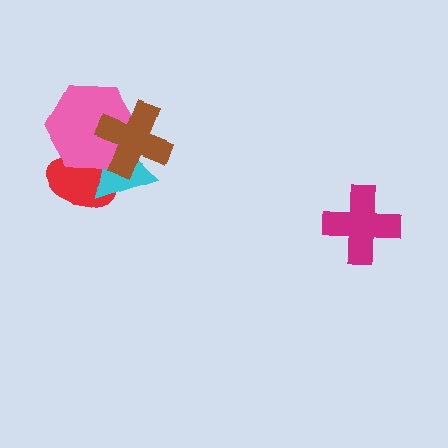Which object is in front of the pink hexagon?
The brown cross is in front of the pink hexagon.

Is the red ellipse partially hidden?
Yes, it is partially covered by another shape.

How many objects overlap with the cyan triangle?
3 objects overlap with the cyan triangle.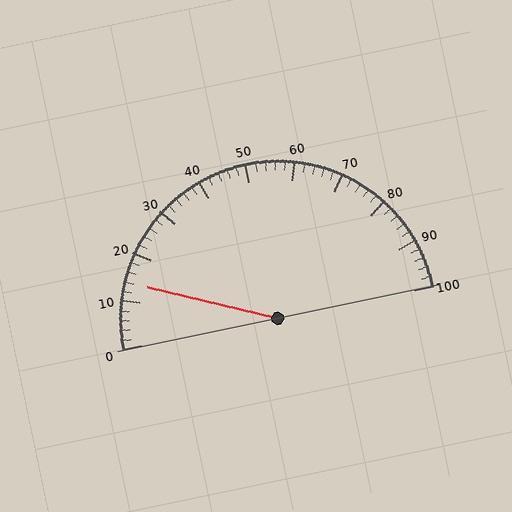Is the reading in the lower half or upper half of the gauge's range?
The reading is in the lower half of the range (0 to 100).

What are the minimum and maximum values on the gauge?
The gauge ranges from 0 to 100.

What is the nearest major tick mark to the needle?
The nearest major tick mark is 10.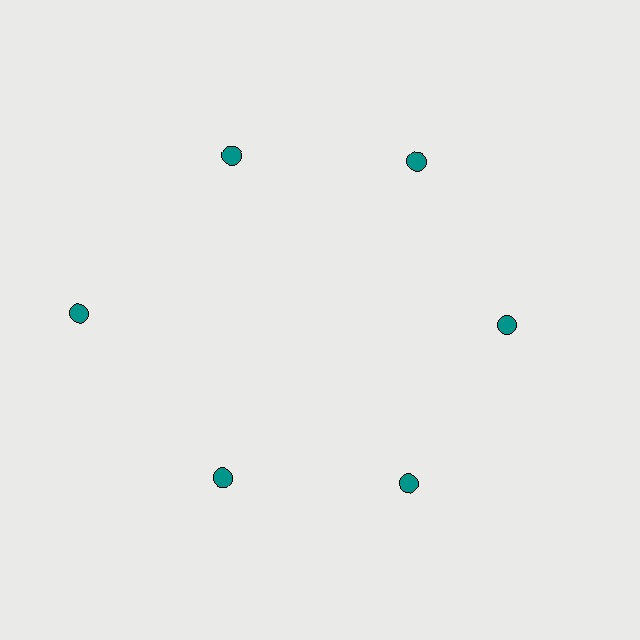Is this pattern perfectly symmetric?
No. The 6 teal circles are arranged in a ring, but one element near the 9 o'clock position is pushed outward from the center, breaking the 6-fold rotational symmetry.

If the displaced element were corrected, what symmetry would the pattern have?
It would have 6-fold rotational symmetry — the pattern would map onto itself every 60 degrees.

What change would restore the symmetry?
The symmetry would be restored by moving it inward, back onto the ring so that all 6 circles sit at equal angles and equal distance from the center.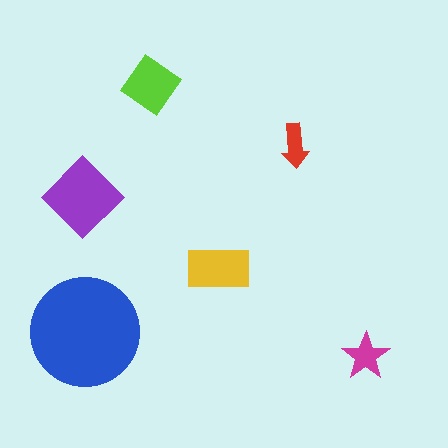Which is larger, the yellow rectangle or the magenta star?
The yellow rectangle.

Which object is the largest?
The blue circle.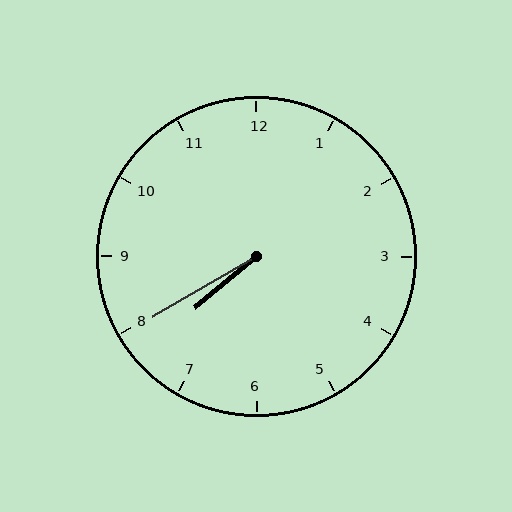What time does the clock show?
7:40.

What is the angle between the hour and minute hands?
Approximately 10 degrees.